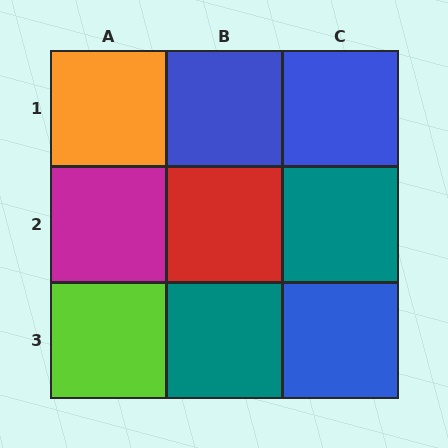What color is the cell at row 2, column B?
Red.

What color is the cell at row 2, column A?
Magenta.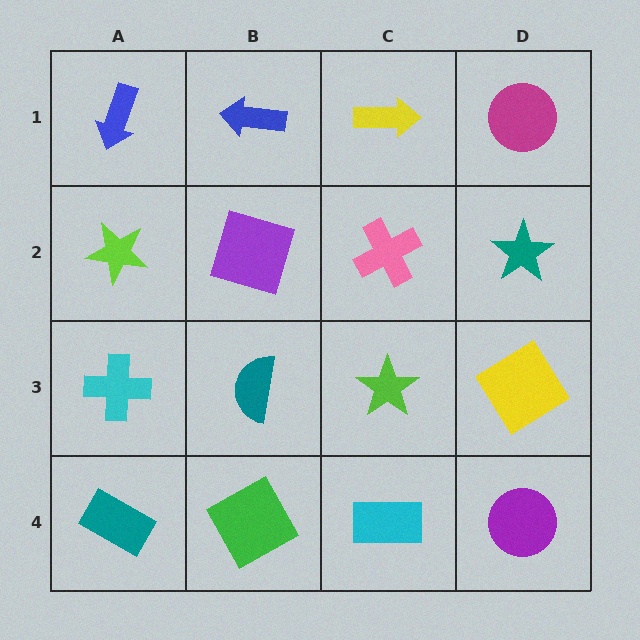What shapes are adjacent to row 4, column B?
A teal semicircle (row 3, column B), a teal rectangle (row 4, column A), a cyan rectangle (row 4, column C).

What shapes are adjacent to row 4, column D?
A yellow diamond (row 3, column D), a cyan rectangle (row 4, column C).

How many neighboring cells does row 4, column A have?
2.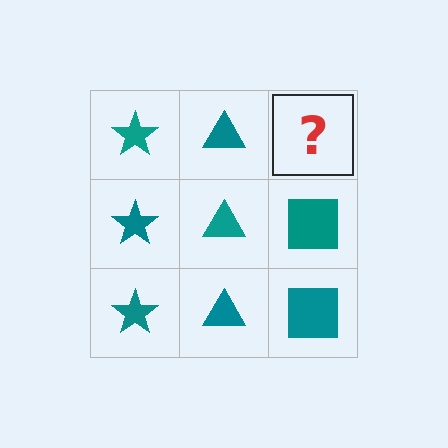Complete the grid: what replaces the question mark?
The question mark should be replaced with a teal square.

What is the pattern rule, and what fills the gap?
The rule is that each column has a consistent shape. The gap should be filled with a teal square.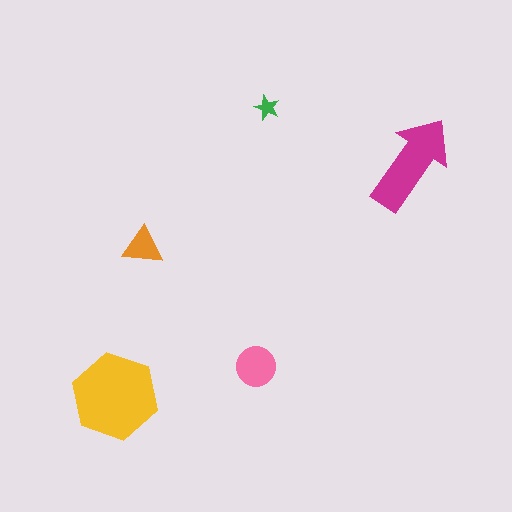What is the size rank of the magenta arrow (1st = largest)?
2nd.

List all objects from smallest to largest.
The green star, the orange triangle, the pink circle, the magenta arrow, the yellow hexagon.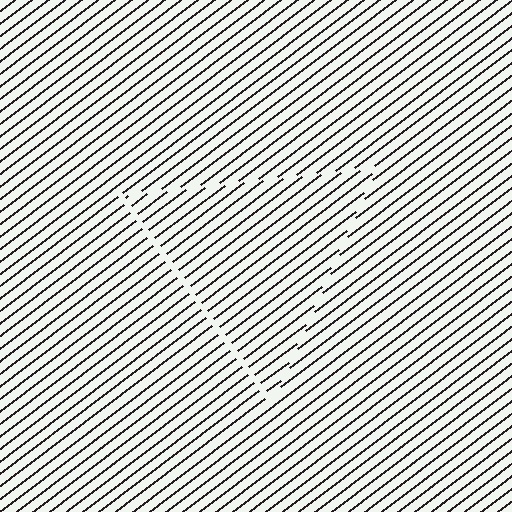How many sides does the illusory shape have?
3 sides — the line-ends trace a triangle.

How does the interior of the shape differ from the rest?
The interior of the shape contains the same grating, shifted by half a period — the contour is defined by the phase discontinuity where line-ends from the inner and outer gratings abut.